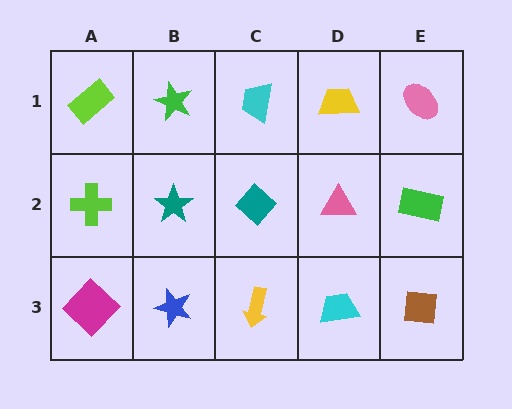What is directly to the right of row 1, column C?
A yellow trapezoid.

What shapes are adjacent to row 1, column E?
A green rectangle (row 2, column E), a yellow trapezoid (row 1, column D).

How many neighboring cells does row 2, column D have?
4.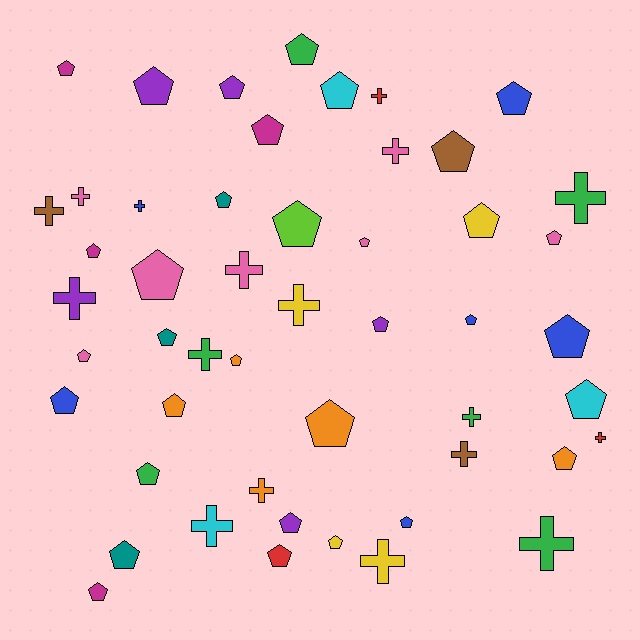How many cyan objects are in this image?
There are 3 cyan objects.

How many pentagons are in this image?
There are 33 pentagons.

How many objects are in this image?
There are 50 objects.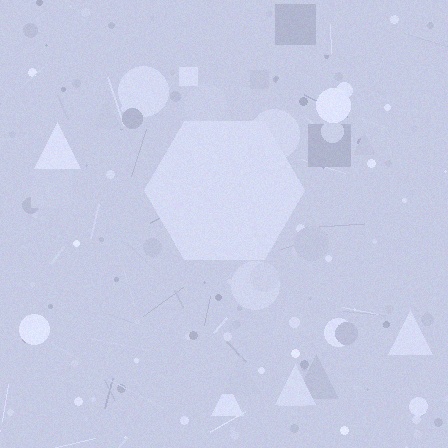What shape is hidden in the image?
A hexagon is hidden in the image.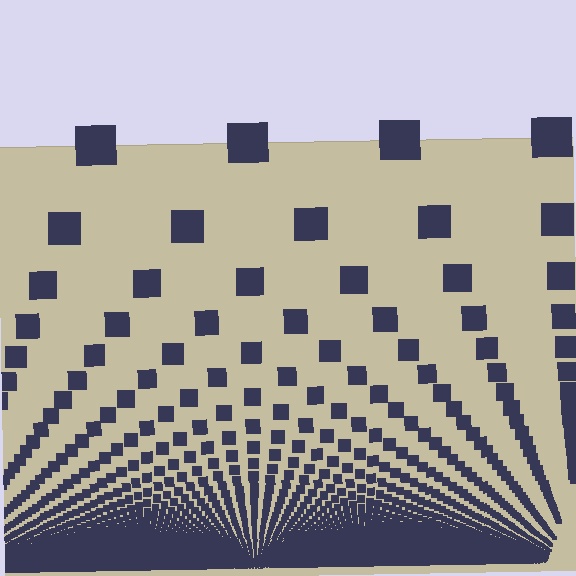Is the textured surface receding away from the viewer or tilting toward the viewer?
The surface appears to tilt toward the viewer. Texture elements get larger and sparser toward the top.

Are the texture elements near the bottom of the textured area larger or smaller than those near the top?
Smaller. The gradient is inverted — elements near the bottom are smaller and denser.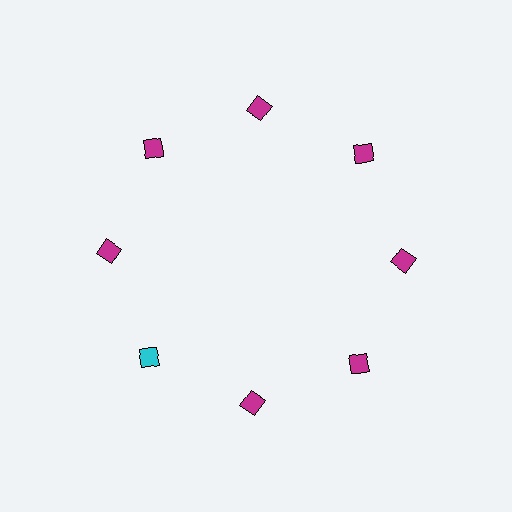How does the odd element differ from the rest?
It has a different color: cyan instead of magenta.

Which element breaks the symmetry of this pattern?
The cyan diamond at roughly the 8 o'clock position breaks the symmetry. All other shapes are magenta diamonds.